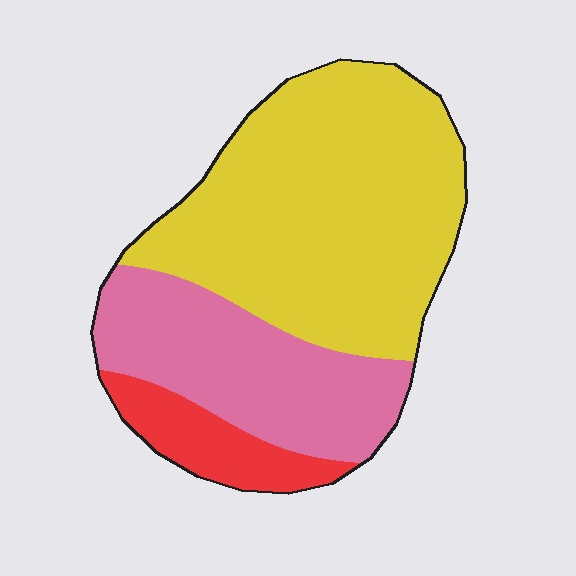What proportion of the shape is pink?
Pink covers roughly 30% of the shape.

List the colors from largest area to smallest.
From largest to smallest: yellow, pink, red.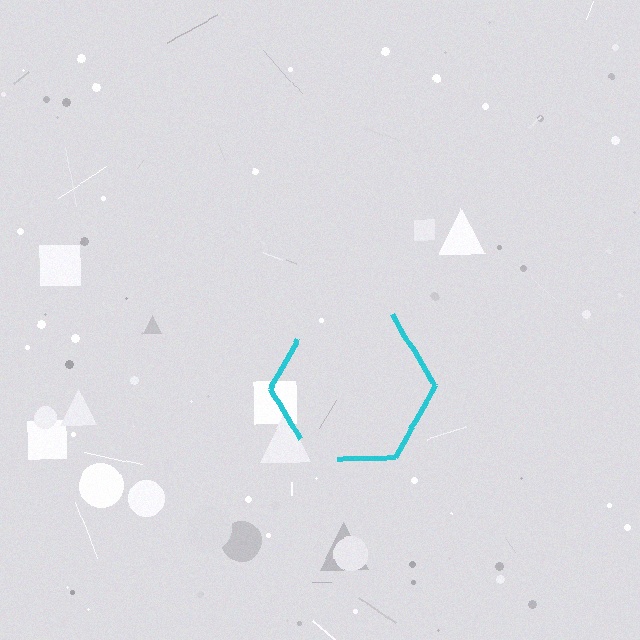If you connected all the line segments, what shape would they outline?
They would outline a hexagon.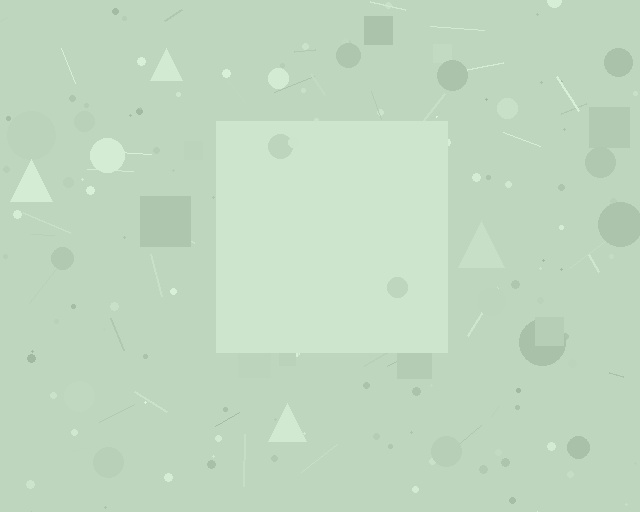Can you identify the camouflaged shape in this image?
The camouflaged shape is a square.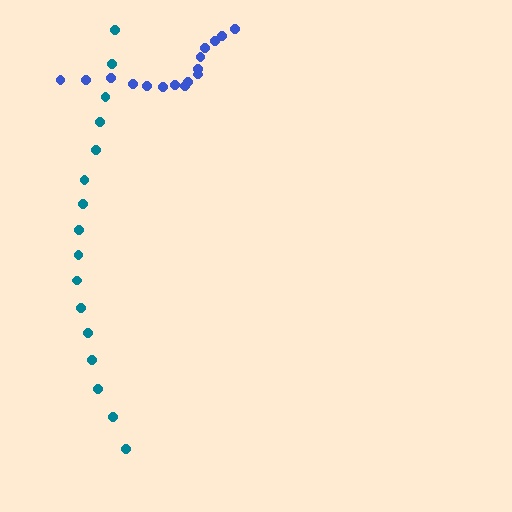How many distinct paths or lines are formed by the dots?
There are 2 distinct paths.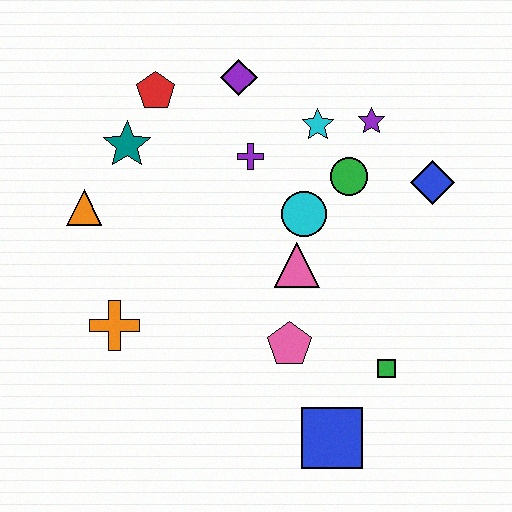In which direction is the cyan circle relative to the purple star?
The cyan circle is below the purple star.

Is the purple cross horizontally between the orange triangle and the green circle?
Yes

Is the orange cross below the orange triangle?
Yes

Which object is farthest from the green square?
The red pentagon is farthest from the green square.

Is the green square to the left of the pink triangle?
No